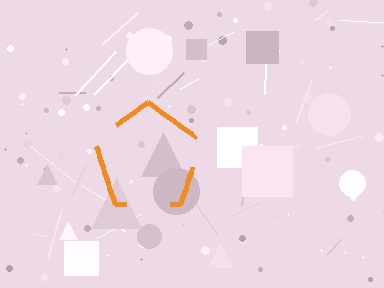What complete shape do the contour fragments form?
The contour fragments form a pentagon.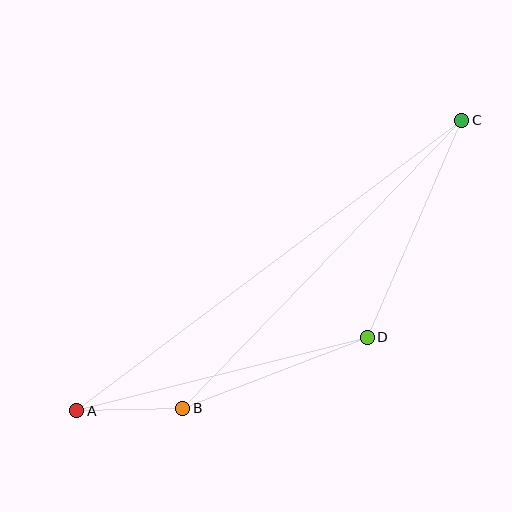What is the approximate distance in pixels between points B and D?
The distance between B and D is approximately 198 pixels.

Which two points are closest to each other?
Points A and B are closest to each other.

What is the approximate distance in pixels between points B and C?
The distance between B and C is approximately 401 pixels.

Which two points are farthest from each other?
Points A and C are farthest from each other.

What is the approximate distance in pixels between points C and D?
The distance between C and D is approximately 237 pixels.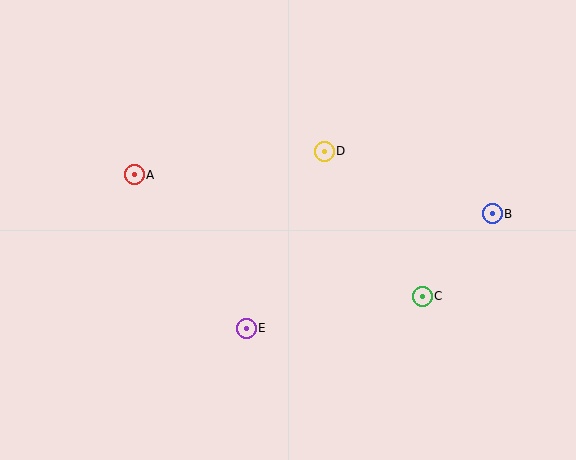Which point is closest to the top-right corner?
Point B is closest to the top-right corner.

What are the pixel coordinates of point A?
Point A is at (134, 175).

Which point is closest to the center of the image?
Point D at (324, 151) is closest to the center.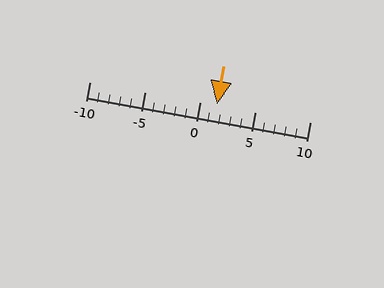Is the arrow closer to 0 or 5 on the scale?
The arrow is closer to 0.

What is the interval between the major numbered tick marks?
The major tick marks are spaced 5 units apart.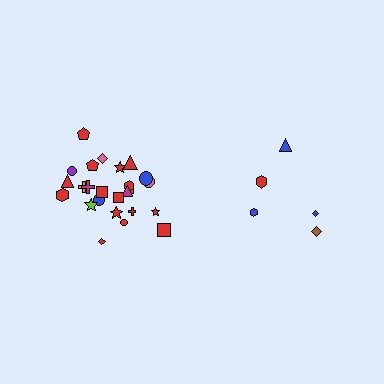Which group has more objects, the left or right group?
The left group.